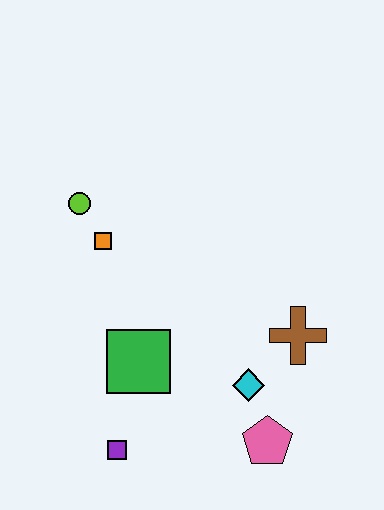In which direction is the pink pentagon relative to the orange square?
The pink pentagon is below the orange square.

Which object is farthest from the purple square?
The lime circle is farthest from the purple square.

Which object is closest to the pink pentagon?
The cyan diamond is closest to the pink pentagon.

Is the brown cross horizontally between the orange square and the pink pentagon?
No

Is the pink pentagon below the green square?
Yes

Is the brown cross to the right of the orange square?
Yes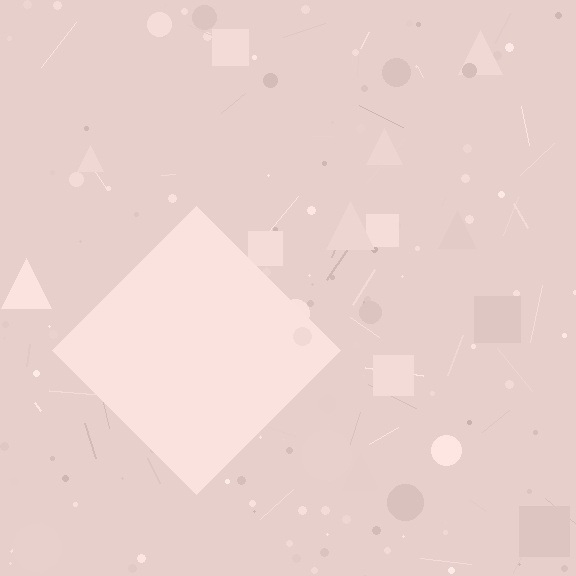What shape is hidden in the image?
A diamond is hidden in the image.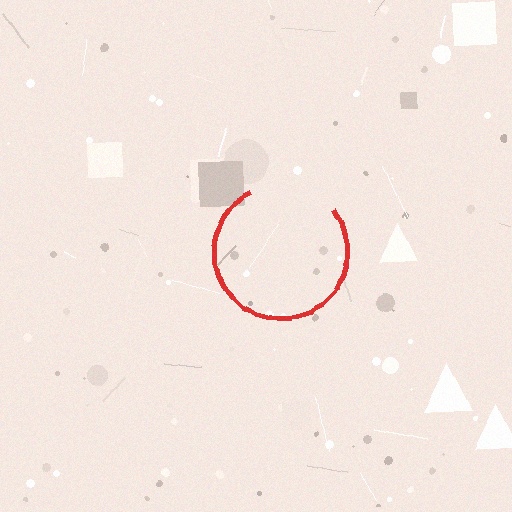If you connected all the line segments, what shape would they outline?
They would outline a circle.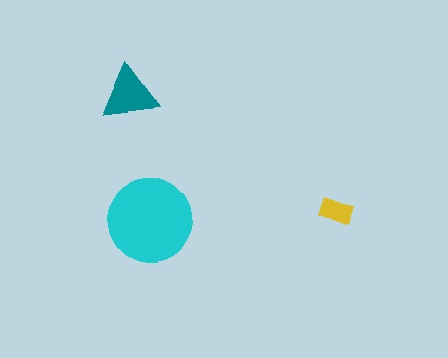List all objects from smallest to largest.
The yellow rectangle, the teal triangle, the cyan circle.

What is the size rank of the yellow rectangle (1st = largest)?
3rd.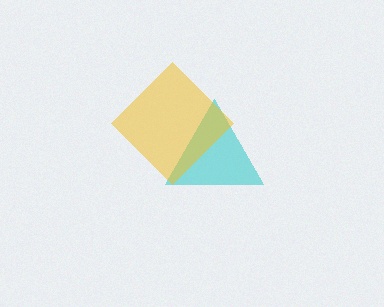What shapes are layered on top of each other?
The layered shapes are: a cyan triangle, a yellow diamond.